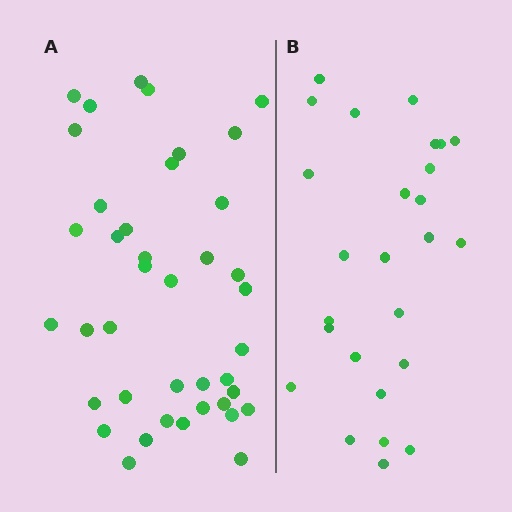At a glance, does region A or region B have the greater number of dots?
Region A (the left region) has more dots.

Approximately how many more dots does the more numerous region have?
Region A has approximately 15 more dots than region B.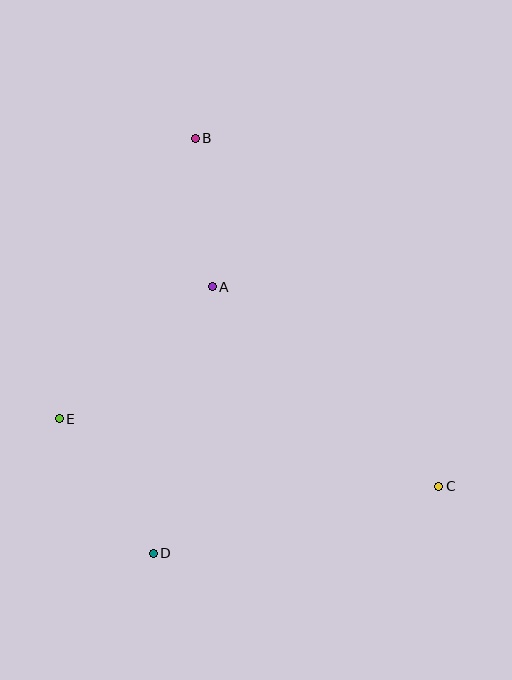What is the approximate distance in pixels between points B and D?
The distance between B and D is approximately 417 pixels.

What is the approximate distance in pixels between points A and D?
The distance between A and D is approximately 273 pixels.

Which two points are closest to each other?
Points A and B are closest to each other.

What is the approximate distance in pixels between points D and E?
The distance between D and E is approximately 164 pixels.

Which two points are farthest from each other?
Points B and C are farthest from each other.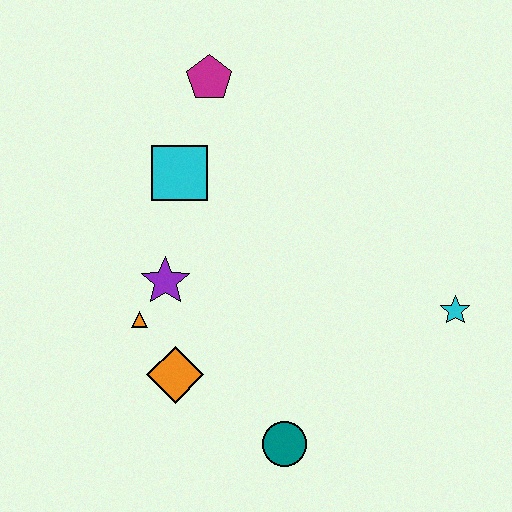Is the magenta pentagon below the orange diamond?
No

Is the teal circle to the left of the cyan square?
No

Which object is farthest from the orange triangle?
The cyan star is farthest from the orange triangle.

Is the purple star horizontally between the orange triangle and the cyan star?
Yes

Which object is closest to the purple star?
The orange triangle is closest to the purple star.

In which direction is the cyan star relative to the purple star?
The cyan star is to the right of the purple star.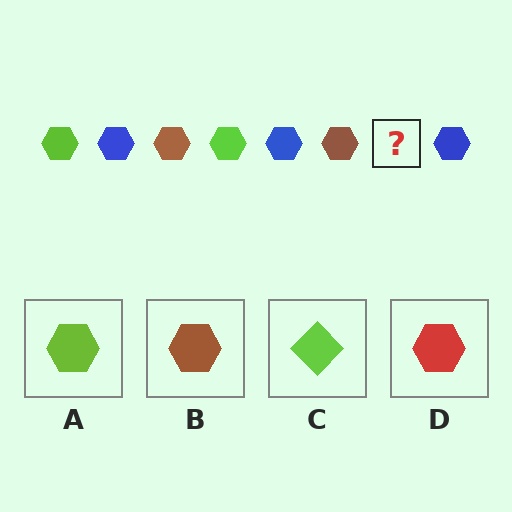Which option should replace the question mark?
Option A.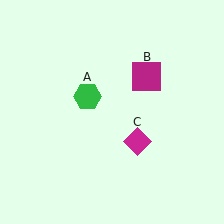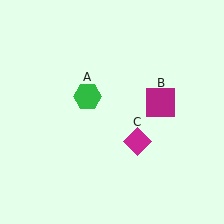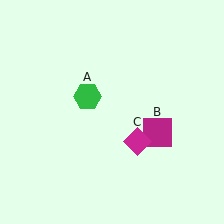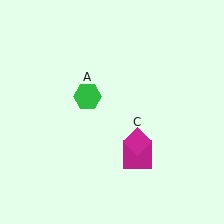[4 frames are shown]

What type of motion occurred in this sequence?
The magenta square (object B) rotated clockwise around the center of the scene.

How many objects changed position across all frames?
1 object changed position: magenta square (object B).